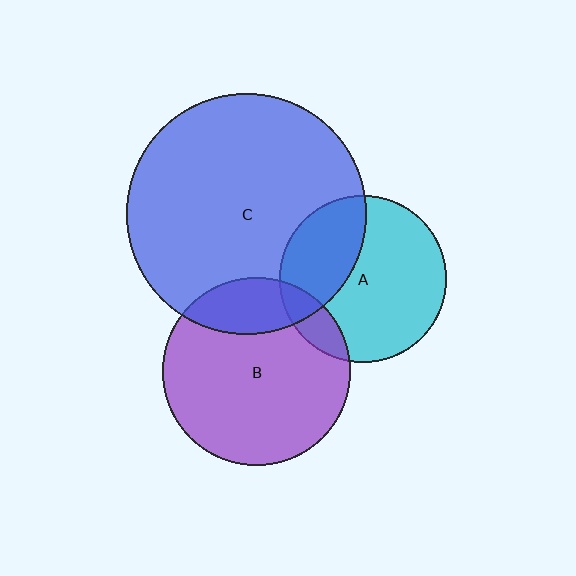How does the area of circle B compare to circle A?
Approximately 1.3 times.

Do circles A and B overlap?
Yes.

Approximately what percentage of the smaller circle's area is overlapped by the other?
Approximately 10%.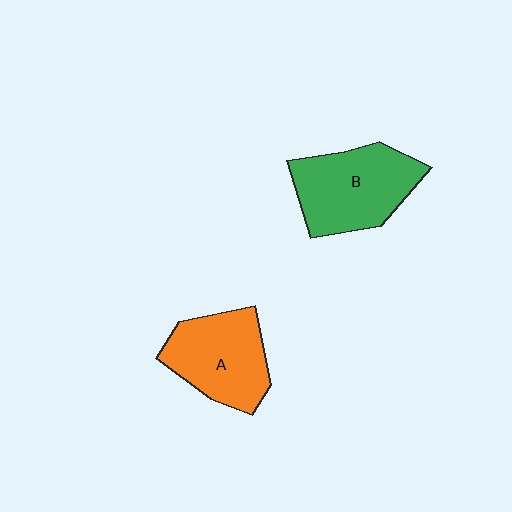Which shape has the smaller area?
Shape A (orange).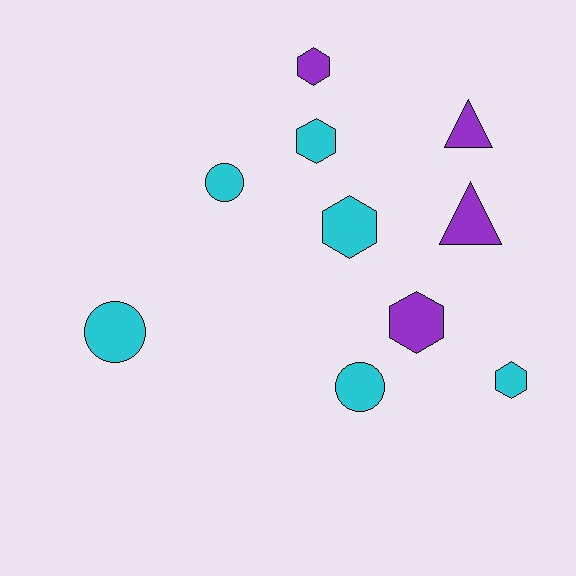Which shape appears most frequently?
Hexagon, with 5 objects.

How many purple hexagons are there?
There are 2 purple hexagons.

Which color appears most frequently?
Cyan, with 6 objects.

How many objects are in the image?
There are 10 objects.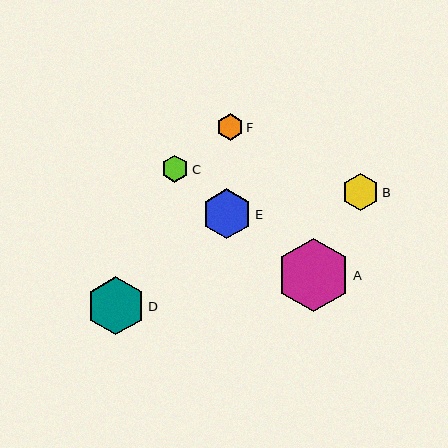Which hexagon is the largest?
Hexagon A is the largest with a size of approximately 73 pixels.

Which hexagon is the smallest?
Hexagon F is the smallest with a size of approximately 26 pixels.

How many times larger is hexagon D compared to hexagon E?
Hexagon D is approximately 1.2 times the size of hexagon E.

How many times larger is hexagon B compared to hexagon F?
Hexagon B is approximately 1.4 times the size of hexagon F.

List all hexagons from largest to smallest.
From largest to smallest: A, D, E, B, C, F.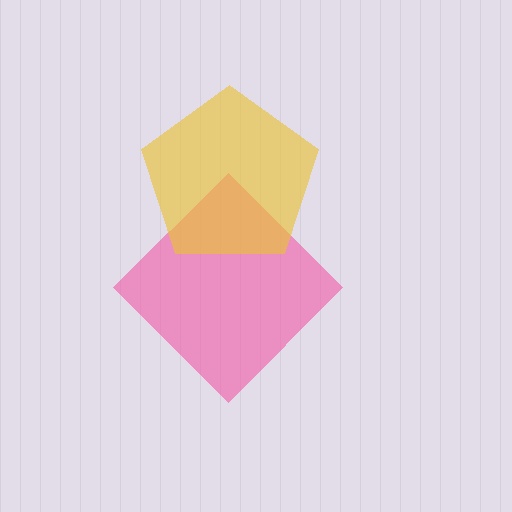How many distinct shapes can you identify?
There are 2 distinct shapes: a pink diamond, a yellow pentagon.